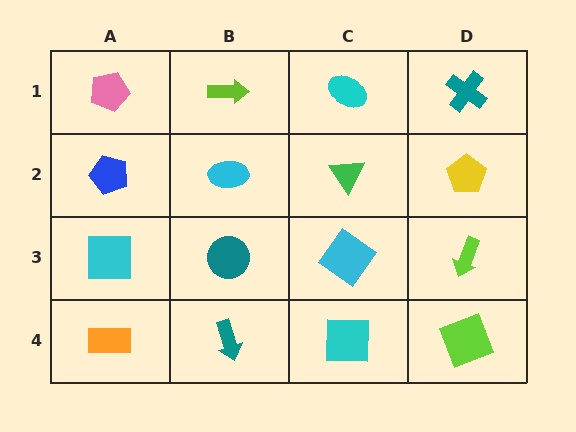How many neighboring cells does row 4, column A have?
2.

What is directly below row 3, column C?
A cyan square.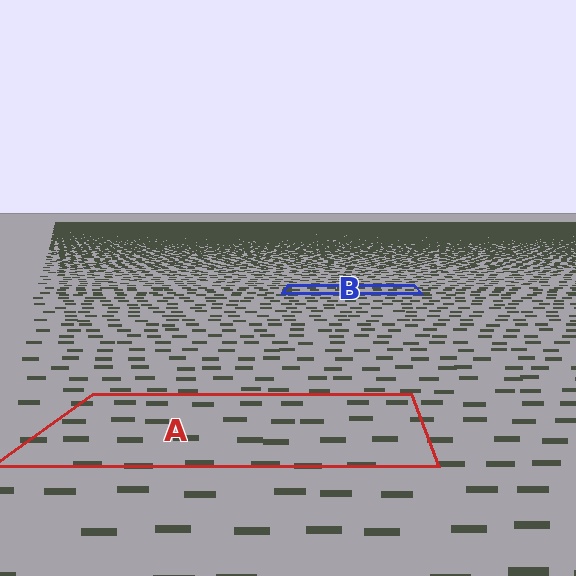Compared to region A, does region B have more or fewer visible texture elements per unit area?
Region B has more texture elements per unit area — they are packed more densely because it is farther away.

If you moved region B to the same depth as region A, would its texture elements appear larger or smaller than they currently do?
They would appear larger. At a closer depth, the same texture elements are projected at a bigger on-screen size.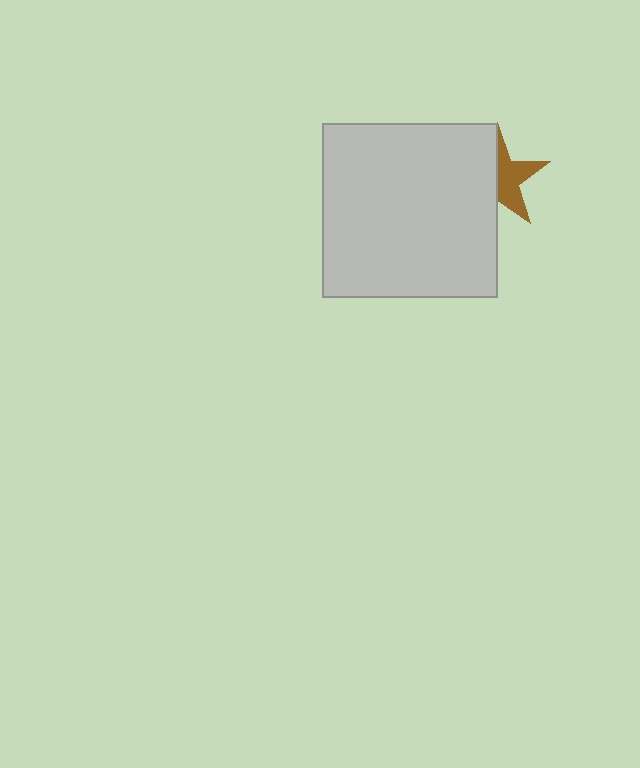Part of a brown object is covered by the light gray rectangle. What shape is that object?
It is a star.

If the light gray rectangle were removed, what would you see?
You would see the complete brown star.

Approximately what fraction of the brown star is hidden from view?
Roughly 50% of the brown star is hidden behind the light gray rectangle.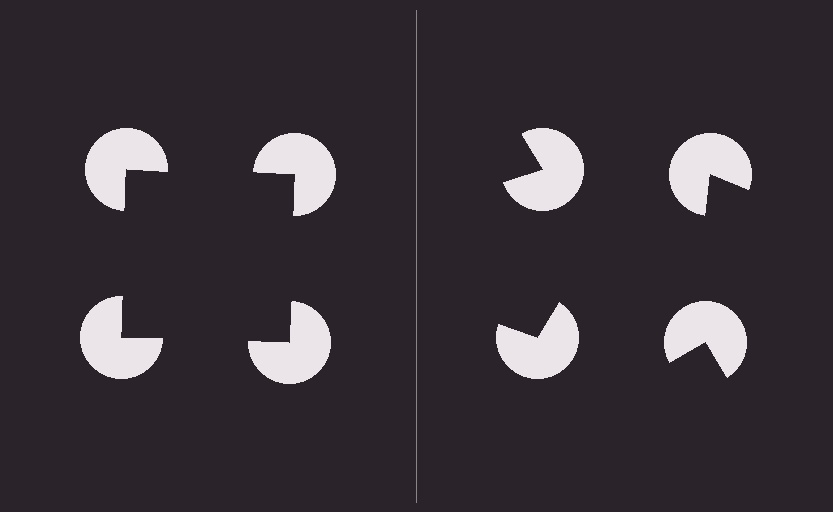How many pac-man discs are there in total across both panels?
8 — 4 on each side.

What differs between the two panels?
The pac-man discs are positioned identically on both sides; only the wedge orientations differ. On the left they align to a square; on the right they are misaligned.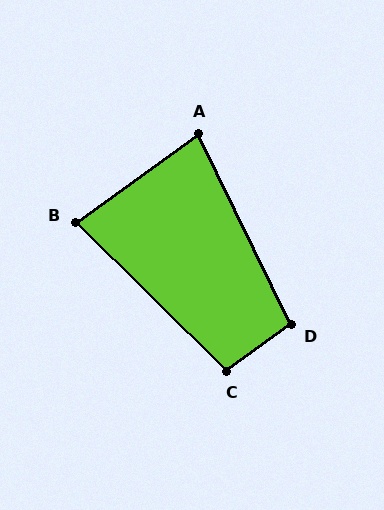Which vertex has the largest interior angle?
D, at approximately 100 degrees.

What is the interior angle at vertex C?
Approximately 100 degrees (obtuse).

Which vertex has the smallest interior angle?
B, at approximately 80 degrees.